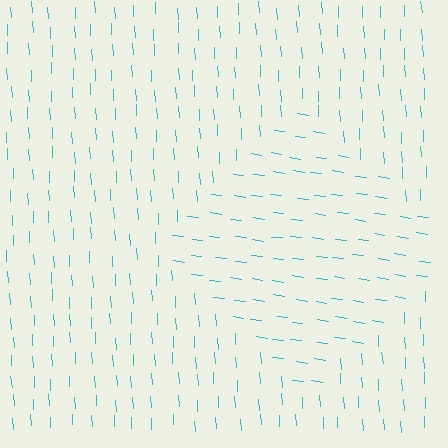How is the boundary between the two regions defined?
The boundary is defined purely by a change in line orientation (approximately 80 degrees difference). All lines are the same color and thickness.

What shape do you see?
I see a diamond.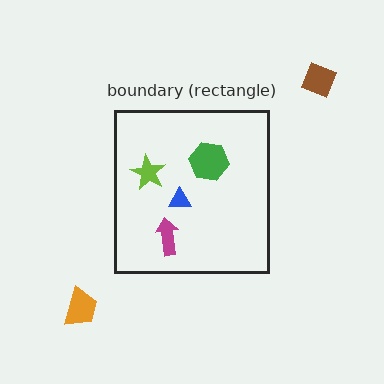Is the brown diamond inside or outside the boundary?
Outside.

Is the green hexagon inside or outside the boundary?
Inside.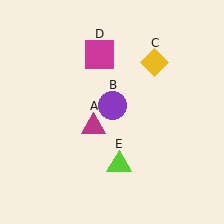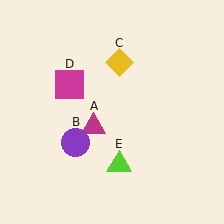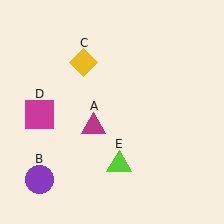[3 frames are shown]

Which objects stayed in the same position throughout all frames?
Magenta triangle (object A) and lime triangle (object E) remained stationary.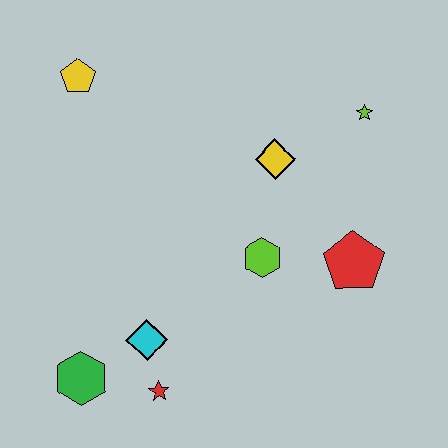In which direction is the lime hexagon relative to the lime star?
The lime hexagon is below the lime star.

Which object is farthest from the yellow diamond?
The green hexagon is farthest from the yellow diamond.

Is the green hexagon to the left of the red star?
Yes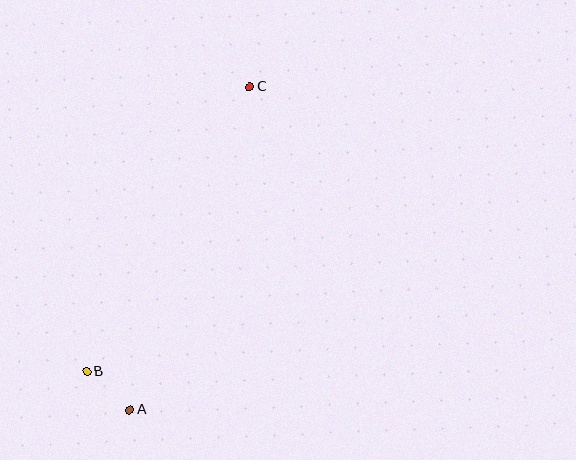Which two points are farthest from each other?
Points A and C are farthest from each other.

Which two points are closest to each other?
Points A and B are closest to each other.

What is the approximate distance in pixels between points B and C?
The distance between B and C is approximately 328 pixels.